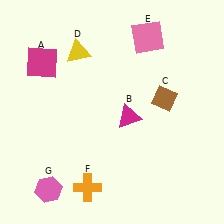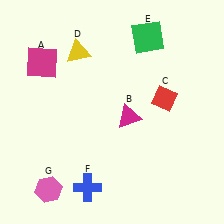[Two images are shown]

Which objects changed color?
C changed from brown to red. E changed from pink to green. F changed from orange to blue.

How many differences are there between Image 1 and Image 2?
There are 3 differences between the two images.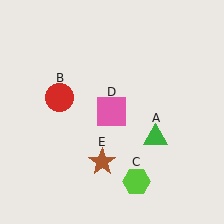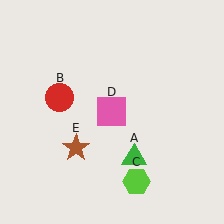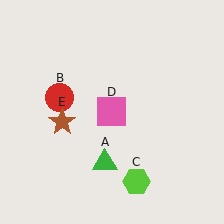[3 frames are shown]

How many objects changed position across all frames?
2 objects changed position: green triangle (object A), brown star (object E).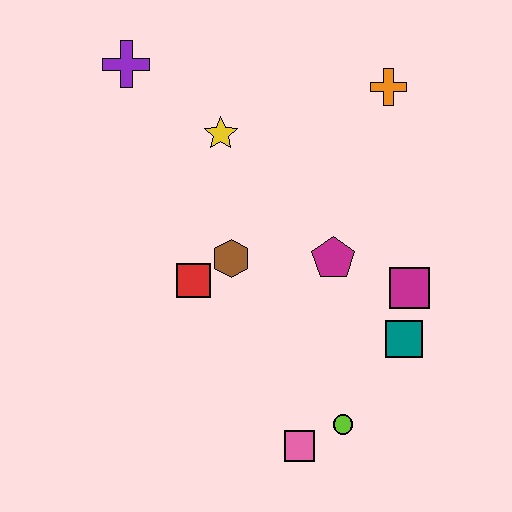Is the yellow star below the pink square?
No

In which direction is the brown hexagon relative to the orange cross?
The brown hexagon is below the orange cross.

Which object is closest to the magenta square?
The teal square is closest to the magenta square.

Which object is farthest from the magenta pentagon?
The purple cross is farthest from the magenta pentagon.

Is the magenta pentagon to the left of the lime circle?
Yes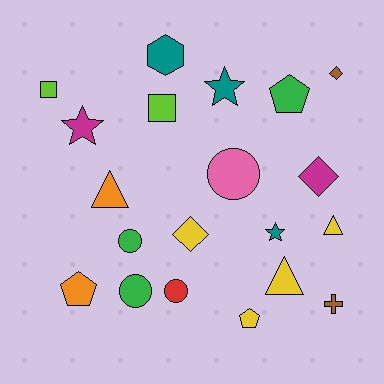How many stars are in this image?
There are 3 stars.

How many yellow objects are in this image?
There are 4 yellow objects.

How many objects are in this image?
There are 20 objects.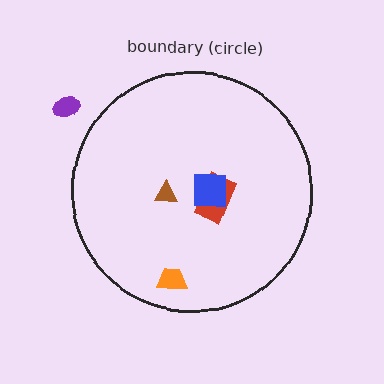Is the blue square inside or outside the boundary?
Inside.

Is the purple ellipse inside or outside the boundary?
Outside.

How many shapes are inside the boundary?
4 inside, 1 outside.